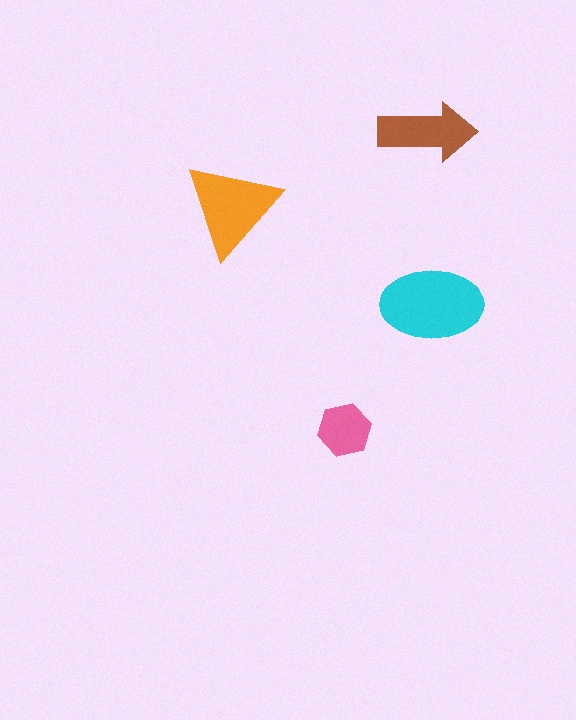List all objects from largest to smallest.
The cyan ellipse, the orange triangle, the brown arrow, the pink hexagon.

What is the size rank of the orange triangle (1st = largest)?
2nd.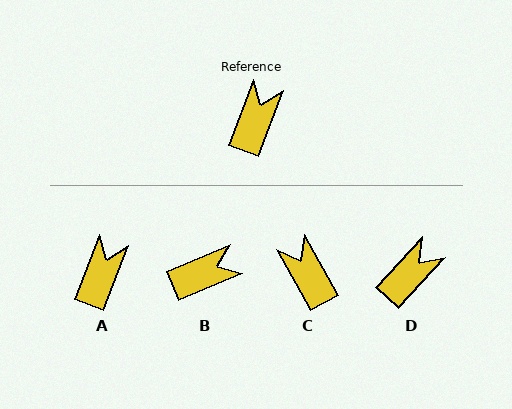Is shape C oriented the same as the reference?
No, it is off by about 49 degrees.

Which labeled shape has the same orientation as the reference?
A.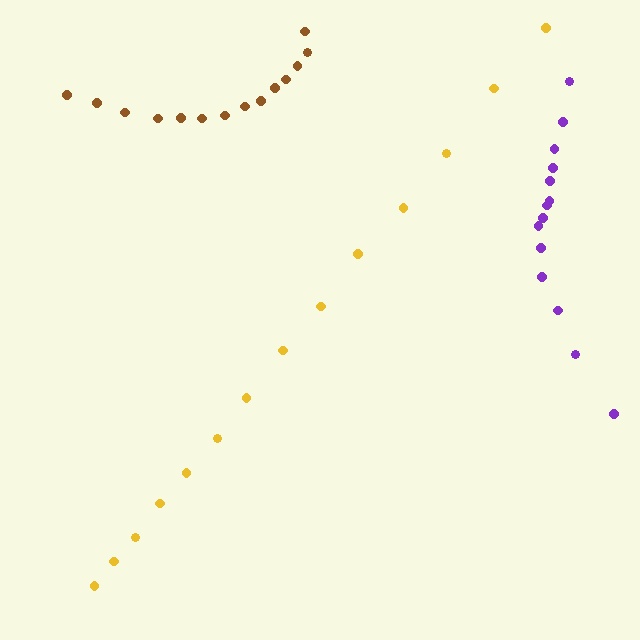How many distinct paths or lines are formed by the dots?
There are 3 distinct paths.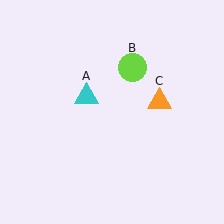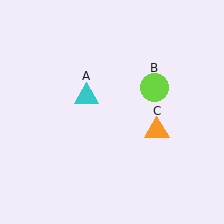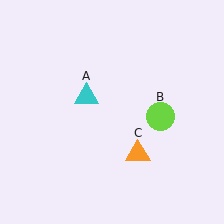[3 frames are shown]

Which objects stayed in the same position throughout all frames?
Cyan triangle (object A) remained stationary.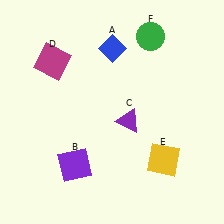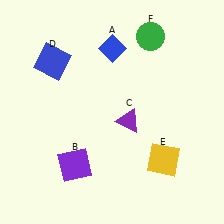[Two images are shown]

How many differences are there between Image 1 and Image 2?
There is 1 difference between the two images.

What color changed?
The square (D) changed from magenta in Image 1 to blue in Image 2.